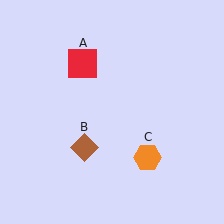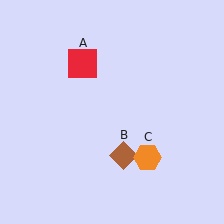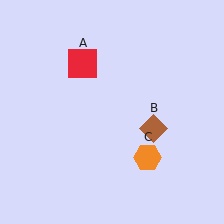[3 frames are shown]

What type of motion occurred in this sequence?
The brown diamond (object B) rotated counterclockwise around the center of the scene.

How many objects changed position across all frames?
1 object changed position: brown diamond (object B).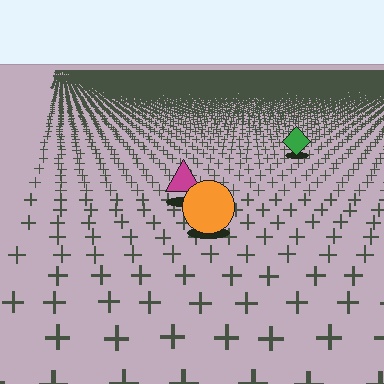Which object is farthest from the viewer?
The green diamond is farthest from the viewer. It appears smaller and the ground texture around it is denser.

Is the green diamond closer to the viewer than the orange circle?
No. The orange circle is closer — you can tell from the texture gradient: the ground texture is coarser near it.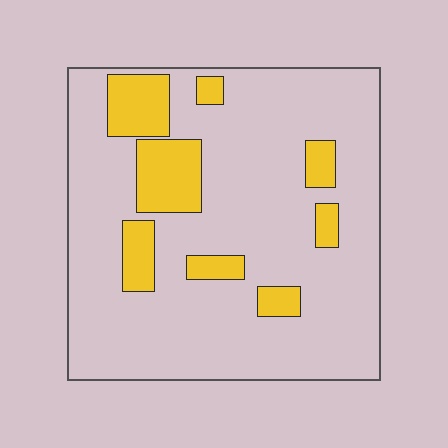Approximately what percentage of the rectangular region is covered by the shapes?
Approximately 20%.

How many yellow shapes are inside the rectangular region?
8.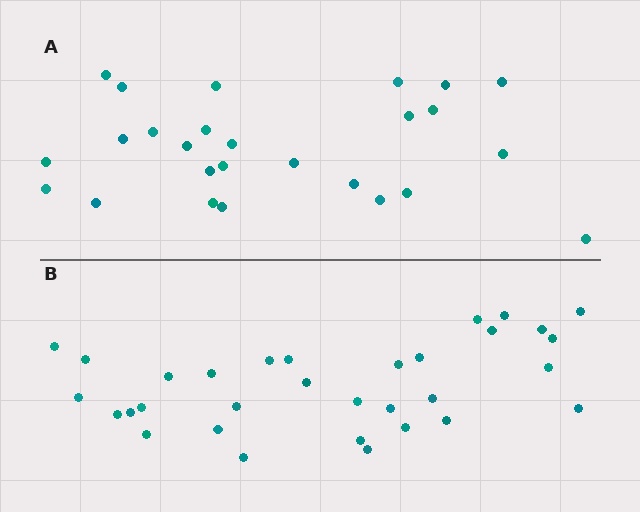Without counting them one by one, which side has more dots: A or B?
Region B (the bottom region) has more dots.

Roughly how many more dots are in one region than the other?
Region B has about 6 more dots than region A.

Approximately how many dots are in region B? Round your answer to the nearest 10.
About 30 dots. (The exact count is 32, which rounds to 30.)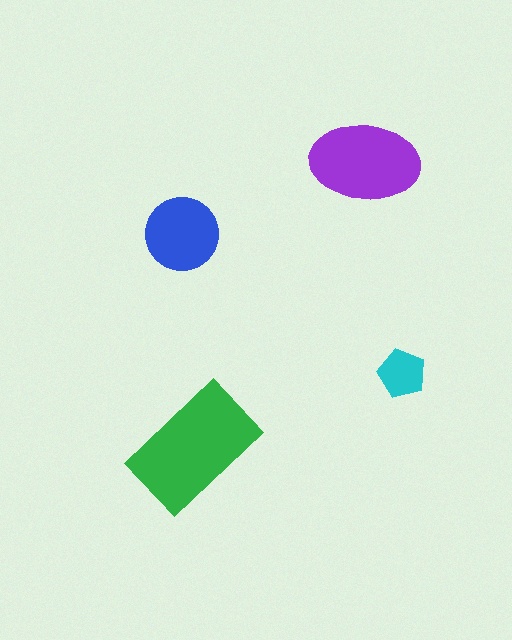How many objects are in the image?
There are 4 objects in the image.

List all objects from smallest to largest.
The cyan pentagon, the blue circle, the purple ellipse, the green rectangle.